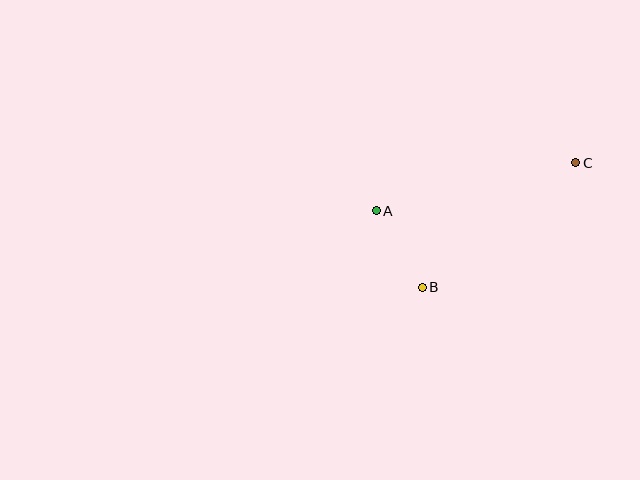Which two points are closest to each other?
Points A and B are closest to each other.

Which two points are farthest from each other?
Points A and C are farthest from each other.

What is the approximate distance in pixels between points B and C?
The distance between B and C is approximately 198 pixels.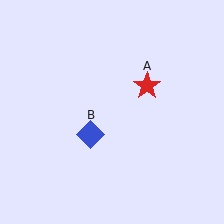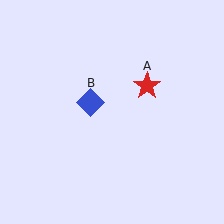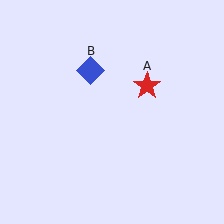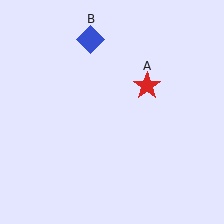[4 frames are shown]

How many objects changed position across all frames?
1 object changed position: blue diamond (object B).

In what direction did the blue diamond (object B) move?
The blue diamond (object B) moved up.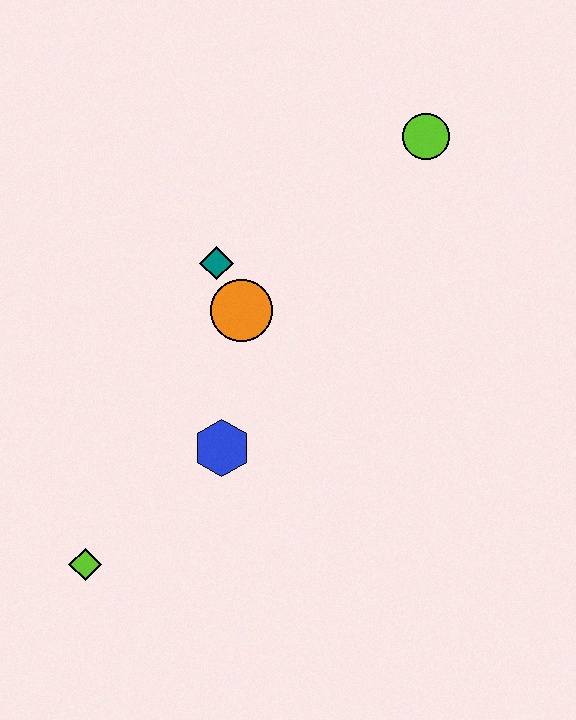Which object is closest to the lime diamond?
The blue hexagon is closest to the lime diamond.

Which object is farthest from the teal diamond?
The lime diamond is farthest from the teal diamond.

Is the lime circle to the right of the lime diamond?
Yes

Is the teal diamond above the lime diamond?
Yes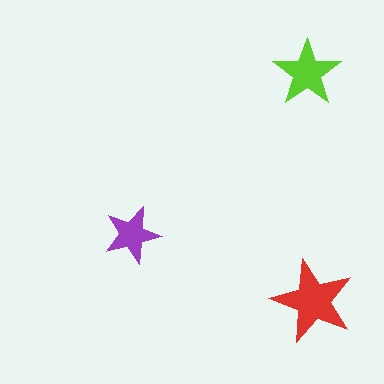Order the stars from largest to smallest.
the red one, the lime one, the purple one.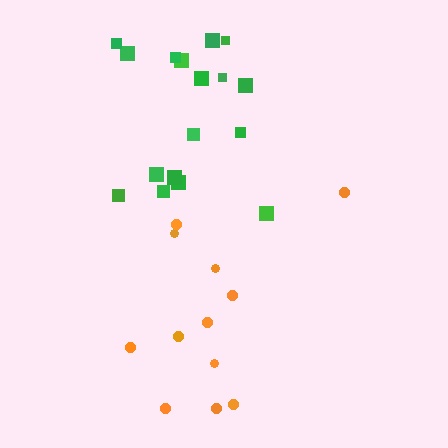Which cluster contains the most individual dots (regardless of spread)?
Green (17).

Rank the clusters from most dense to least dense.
green, orange.